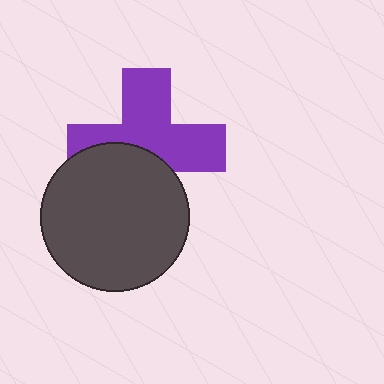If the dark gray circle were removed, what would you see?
You would see the complete purple cross.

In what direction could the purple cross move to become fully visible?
The purple cross could move up. That would shift it out from behind the dark gray circle entirely.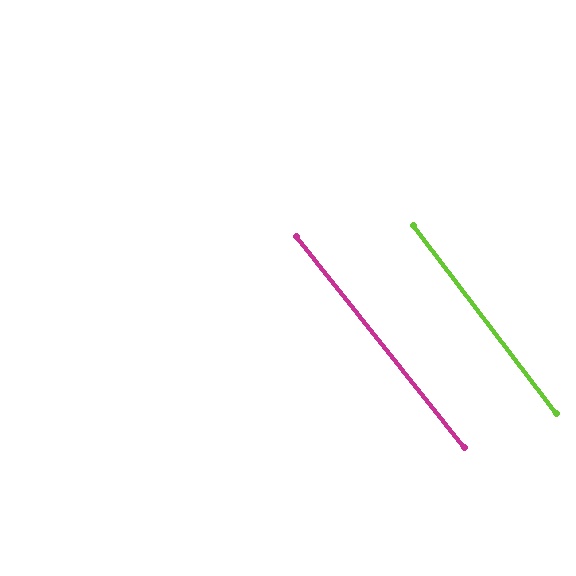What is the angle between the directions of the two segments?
Approximately 1 degree.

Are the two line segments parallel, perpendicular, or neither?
Parallel — their directions differ by only 1.2°.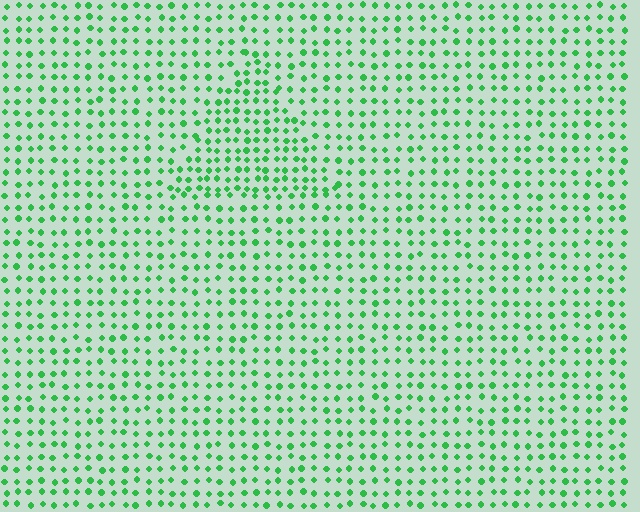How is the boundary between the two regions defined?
The boundary is defined by a change in element density (approximately 1.5x ratio). All elements are the same color, size, and shape.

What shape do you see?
I see a triangle.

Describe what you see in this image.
The image contains small green elements arranged at two different densities. A triangle-shaped region is visible where the elements are more densely packed than the surrounding area.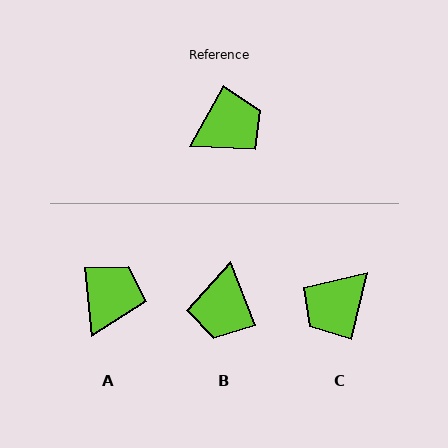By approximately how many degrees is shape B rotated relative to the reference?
Approximately 130 degrees clockwise.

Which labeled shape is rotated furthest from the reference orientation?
C, about 164 degrees away.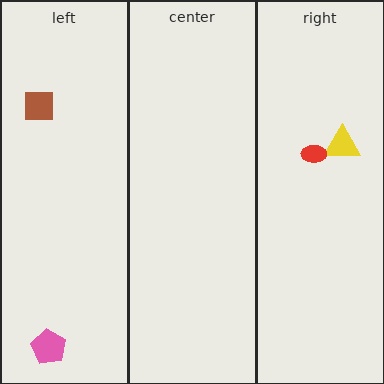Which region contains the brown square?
The left region.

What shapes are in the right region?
The yellow triangle, the red ellipse.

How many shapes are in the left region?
2.